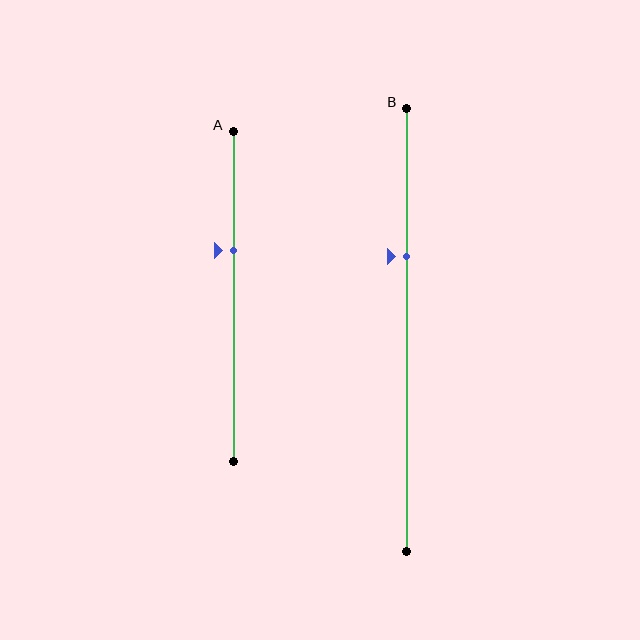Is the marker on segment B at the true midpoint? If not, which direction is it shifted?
No, the marker on segment B is shifted upward by about 17% of the segment length.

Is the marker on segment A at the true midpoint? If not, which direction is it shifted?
No, the marker on segment A is shifted upward by about 14% of the segment length.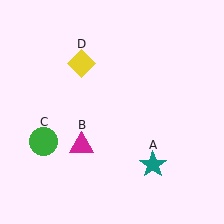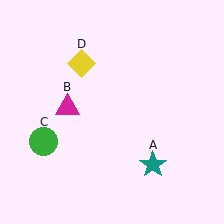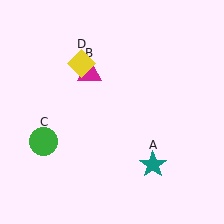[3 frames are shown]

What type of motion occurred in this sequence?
The magenta triangle (object B) rotated clockwise around the center of the scene.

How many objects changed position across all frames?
1 object changed position: magenta triangle (object B).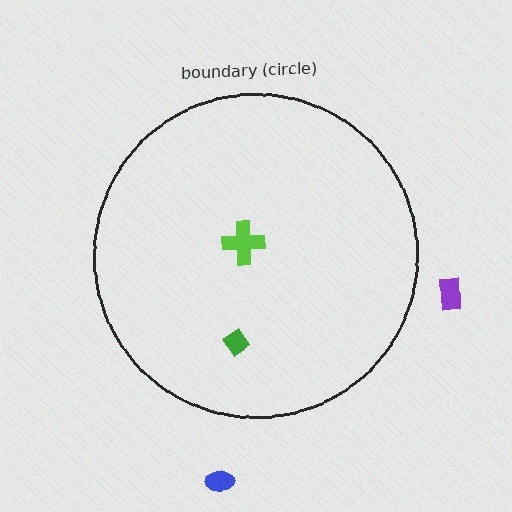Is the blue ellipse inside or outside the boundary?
Outside.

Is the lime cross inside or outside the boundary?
Inside.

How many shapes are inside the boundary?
2 inside, 2 outside.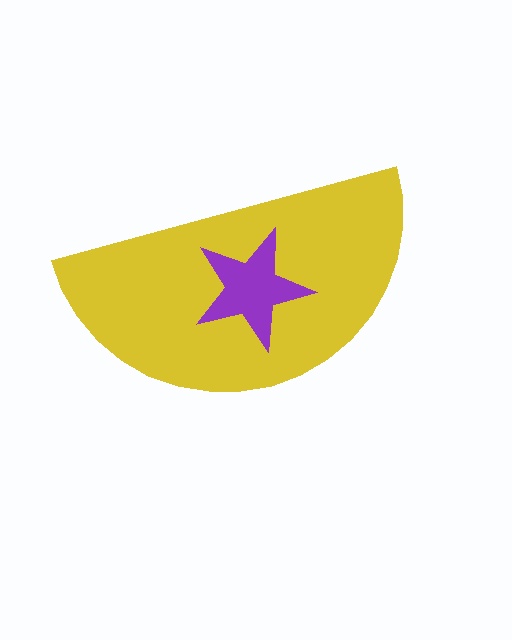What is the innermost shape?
The purple star.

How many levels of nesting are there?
2.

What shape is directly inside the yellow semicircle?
The purple star.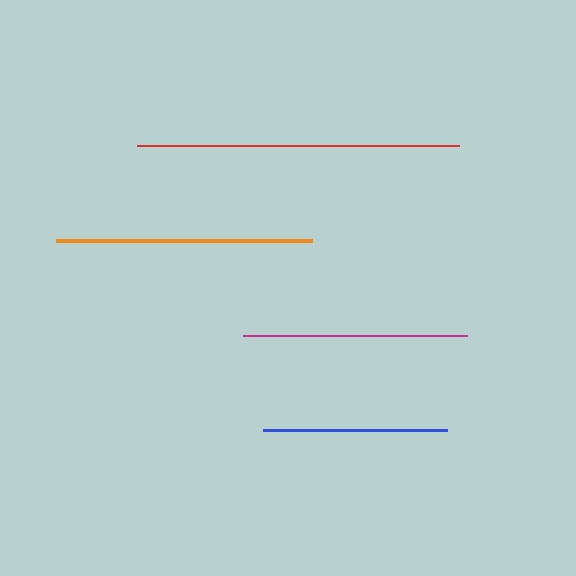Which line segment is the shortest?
The blue line is the shortest at approximately 183 pixels.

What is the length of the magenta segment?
The magenta segment is approximately 223 pixels long.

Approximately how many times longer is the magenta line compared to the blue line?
The magenta line is approximately 1.2 times the length of the blue line.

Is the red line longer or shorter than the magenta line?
The red line is longer than the magenta line.